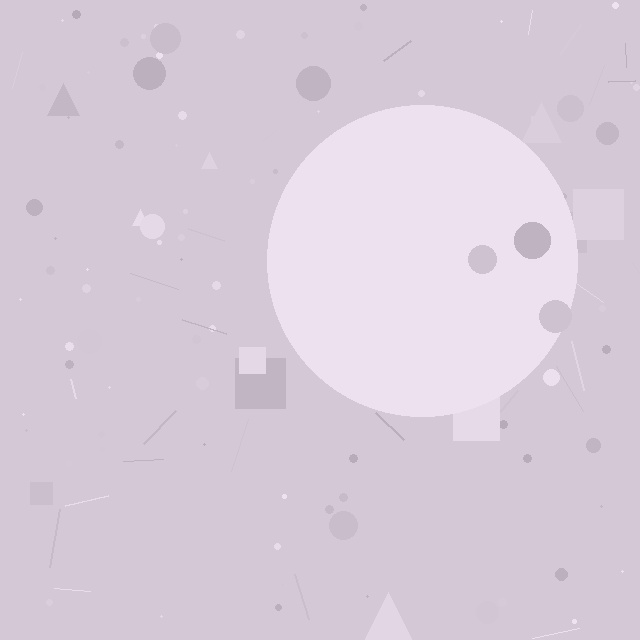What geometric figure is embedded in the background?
A circle is embedded in the background.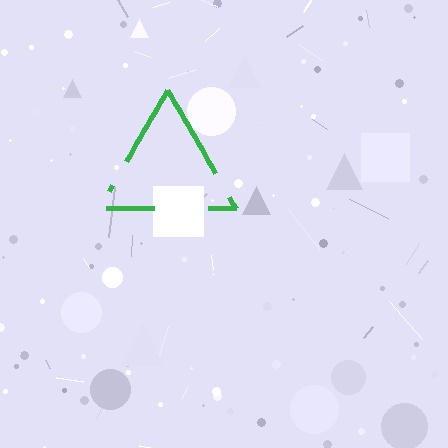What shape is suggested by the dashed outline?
The dashed outline suggests a triangle.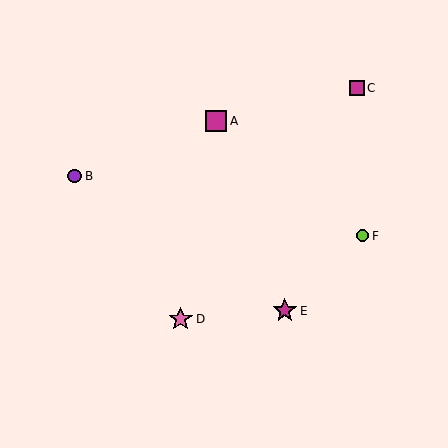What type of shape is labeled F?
Shape F is a lime circle.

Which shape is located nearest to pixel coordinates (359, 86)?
The magenta square (labeled C) at (357, 88) is nearest to that location.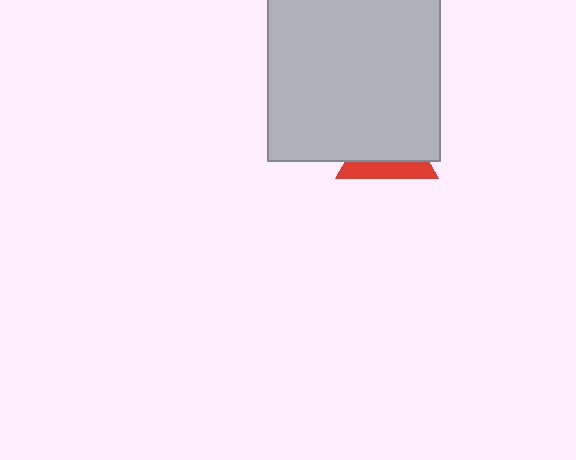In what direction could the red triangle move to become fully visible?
The red triangle could move down. That would shift it out from behind the light gray square entirely.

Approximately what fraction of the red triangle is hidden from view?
Roughly 65% of the red triangle is hidden behind the light gray square.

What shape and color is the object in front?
The object in front is a light gray square.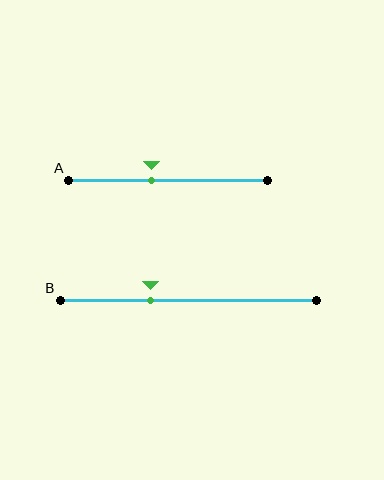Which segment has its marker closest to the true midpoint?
Segment A has its marker closest to the true midpoint.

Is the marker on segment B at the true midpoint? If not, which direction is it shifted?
No, the marker on segment B is shifted to the left by about 15% of the segment length.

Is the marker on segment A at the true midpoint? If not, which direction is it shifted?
No, the marker on segment A is shifted to the left by about 9% of the segment length.